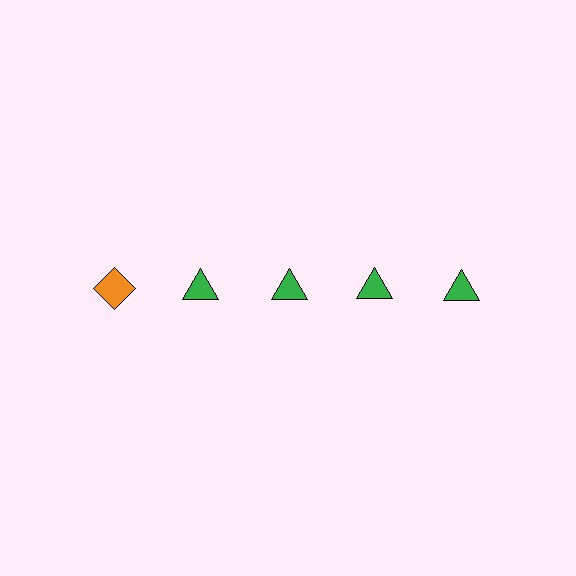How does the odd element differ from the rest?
It differs in both color (orange instead of green) and shape (diamond instead of triangle).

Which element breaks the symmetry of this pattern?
The orange diamond in the top row, leftmost column breaks the symmetry. All other shapes are green triangles.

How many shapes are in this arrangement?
There are 5 shapes arranged in a grid pattern.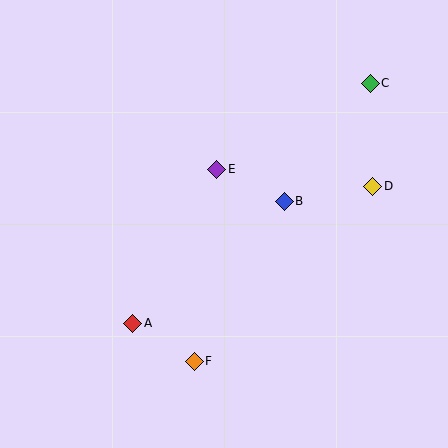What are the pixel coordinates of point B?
Point B is at (284, 201).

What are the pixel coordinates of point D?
Point D is at (373, 186).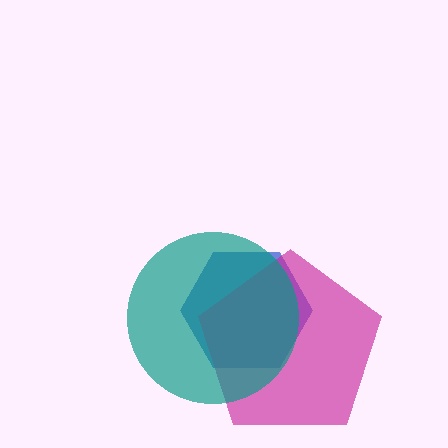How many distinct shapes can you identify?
There are 3 distinct shapes: a blue hexagon, a magenta pentagon, a teal circle.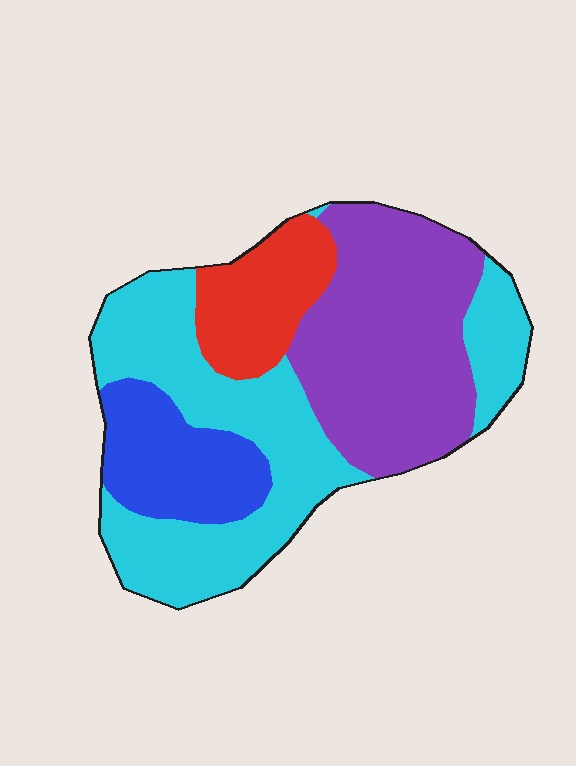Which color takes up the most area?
Cyan, at roughly 40%.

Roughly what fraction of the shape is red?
Red takes up about one eighth (1/8) of the shape.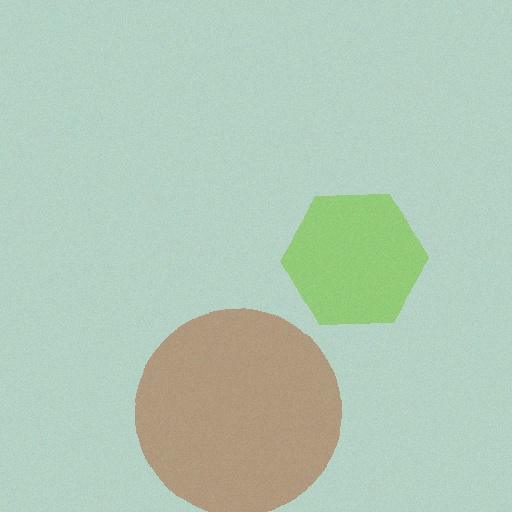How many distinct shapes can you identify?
There are 2 distinct shapes: a lime hexagon, a brown circle.